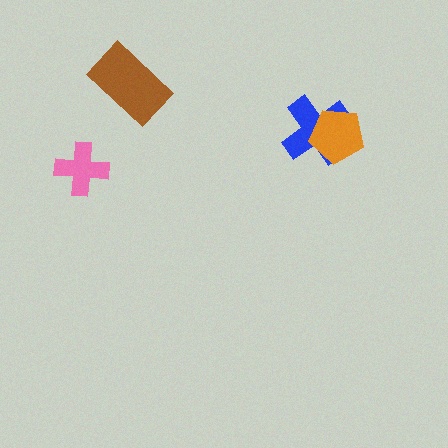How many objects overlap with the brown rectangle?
0 objects overlap with the brown rectangle.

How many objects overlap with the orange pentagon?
1 object overlaps with the orange pentagon.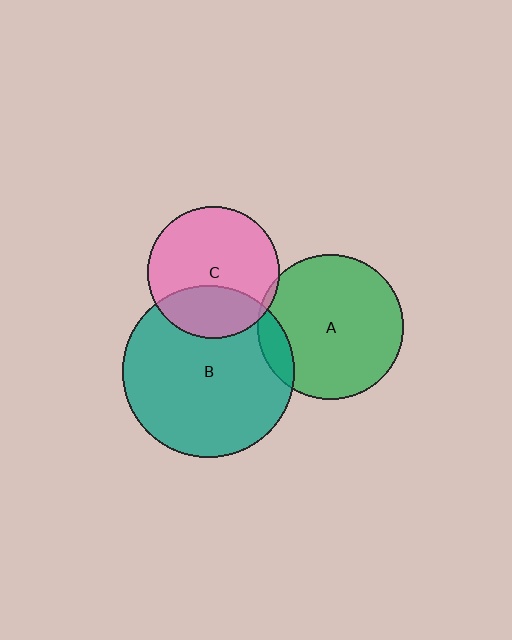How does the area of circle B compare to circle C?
Approximately 1.7 times.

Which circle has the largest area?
Circle B (teal).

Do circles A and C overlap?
Yes.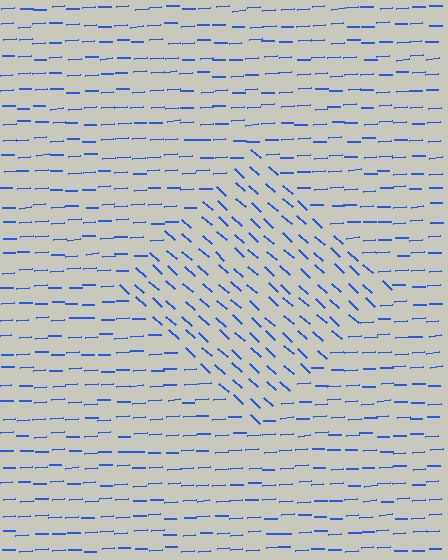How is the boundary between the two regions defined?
The boundary is defined purely by a change in line orientation (approximately 45 degrees difference). All lines are the same color and thickness.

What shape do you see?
I see a diamond.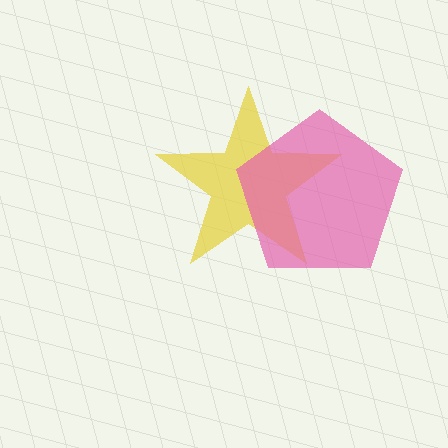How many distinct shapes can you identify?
There are 2 distinct shapes: a yellow star, a pink pentagon.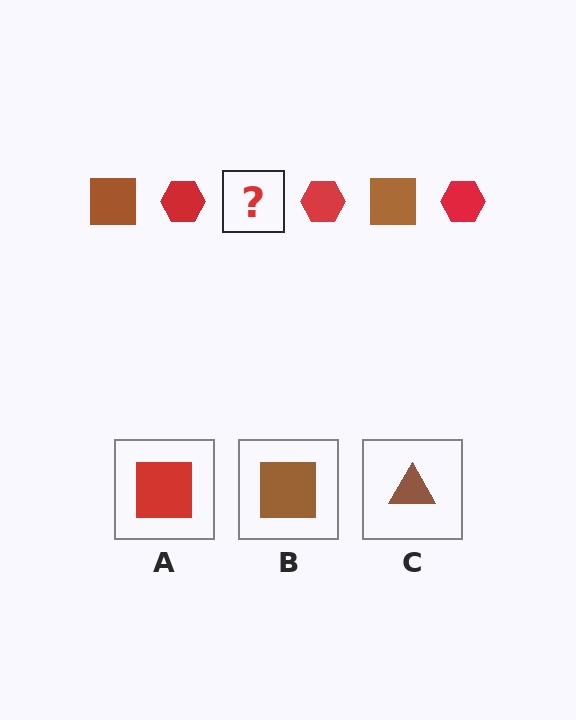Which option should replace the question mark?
Option B.